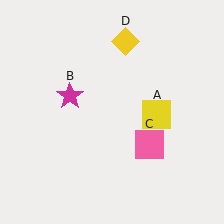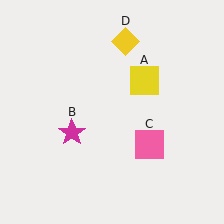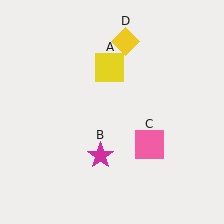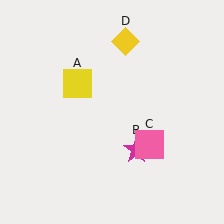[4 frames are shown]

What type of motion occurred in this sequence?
The yellow square (object A), magenta star (object B) rotated counterclockwise around the center of the scene.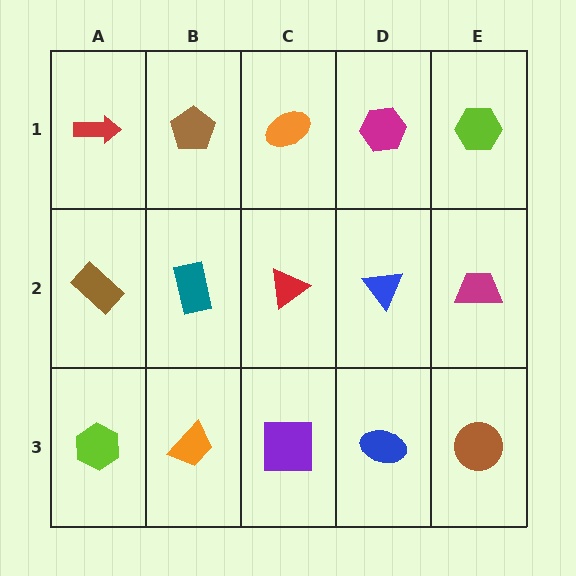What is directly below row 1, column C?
A red triangle.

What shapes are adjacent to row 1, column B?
A teal rectangle (row 2, column B), a red arrow (row 1, column A), an orange ellipse (row 1, column C).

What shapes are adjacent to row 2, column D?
A magenta hexagon (row 1, column D), a blue ellipse (row 3, column D), a red triangle (row 2, column C), a magenta trapezoid (row 2, column E).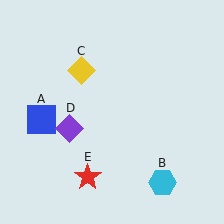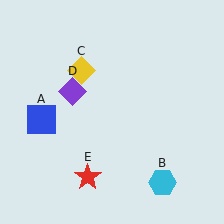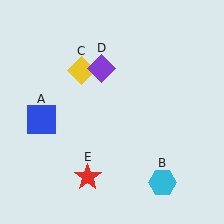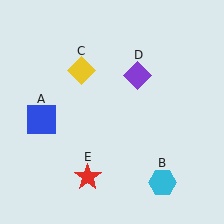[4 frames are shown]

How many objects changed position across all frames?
1 object changed position: purple diamond (object D).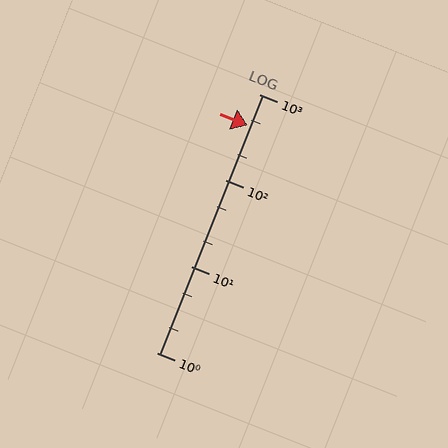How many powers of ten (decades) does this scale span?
The scale spans 3 decades, from 1 to 1000.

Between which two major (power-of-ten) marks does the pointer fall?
The pointer is between 100 and 1000.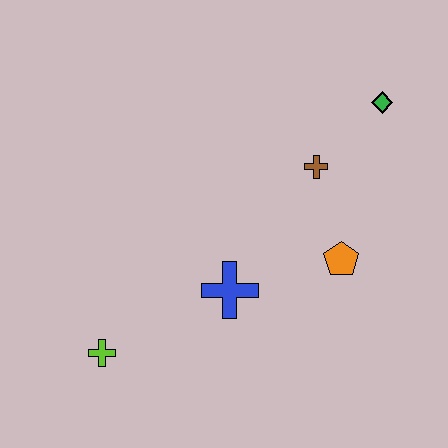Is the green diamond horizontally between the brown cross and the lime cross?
No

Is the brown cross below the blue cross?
No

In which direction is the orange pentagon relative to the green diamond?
The orange pentagon is below the green diamond.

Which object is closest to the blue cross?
The orange pentagon is closest to the blue cross.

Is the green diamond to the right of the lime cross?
Yes